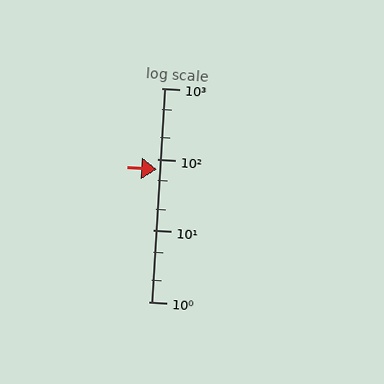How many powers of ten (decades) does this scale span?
The scale spans 3 decades, from 1 to 1000.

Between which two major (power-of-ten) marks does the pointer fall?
The pointer is between 10 and 100.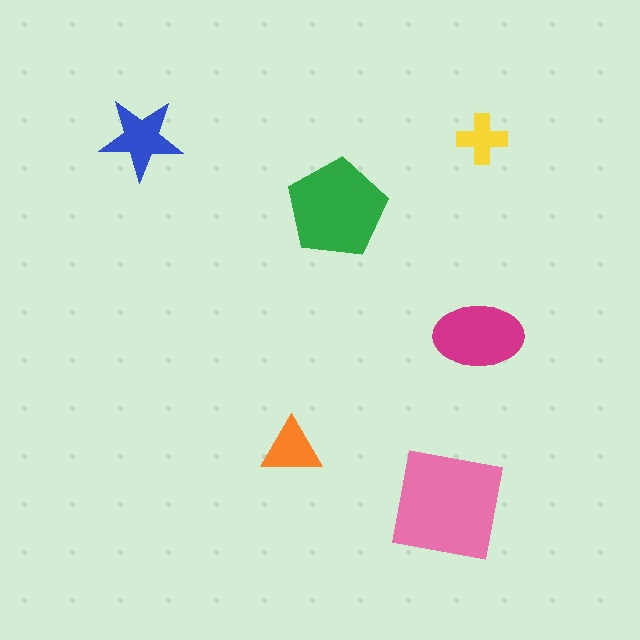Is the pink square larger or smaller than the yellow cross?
Larger.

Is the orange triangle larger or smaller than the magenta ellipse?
Smaller.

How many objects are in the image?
There are 6 objects in the image.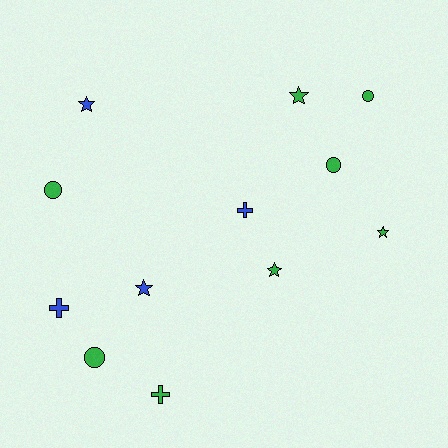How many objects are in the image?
There are 12 objects.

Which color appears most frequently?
Green, with 8 objects.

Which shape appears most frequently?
Star, with 5 objects.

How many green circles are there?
There are 4 green circles.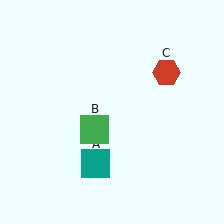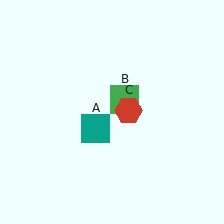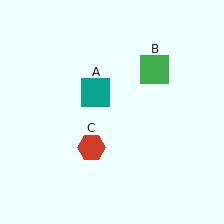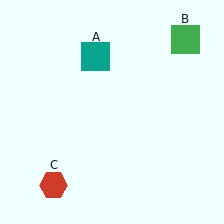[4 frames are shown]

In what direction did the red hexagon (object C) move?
The red hexagon (object C) moved down and to the left.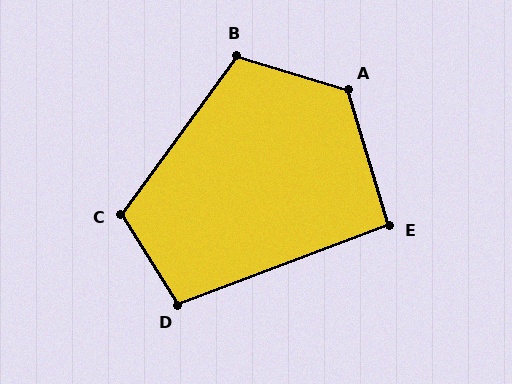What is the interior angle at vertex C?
Approximately 111 degrees (obtuse).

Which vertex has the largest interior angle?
A, at approximately 124 degrees.